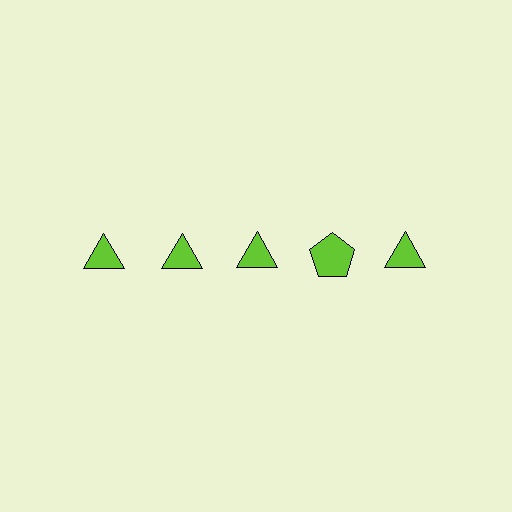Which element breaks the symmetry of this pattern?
The lime pentagon in the top row, second from right column breaks the symmetry. All other shapes are lime triangles.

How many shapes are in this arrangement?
There are 5 shapes arranged in a grid pattern.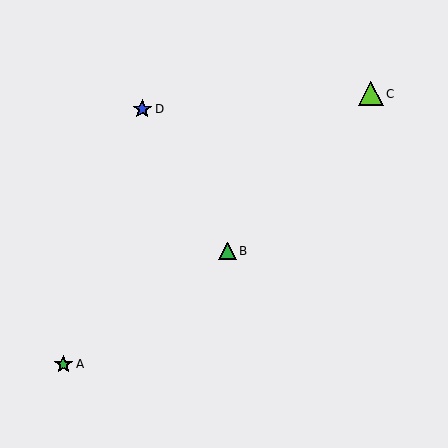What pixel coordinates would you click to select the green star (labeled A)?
Click at (63, 364) to select the green star A.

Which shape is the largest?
The lime triangle (labeled C) is the largest.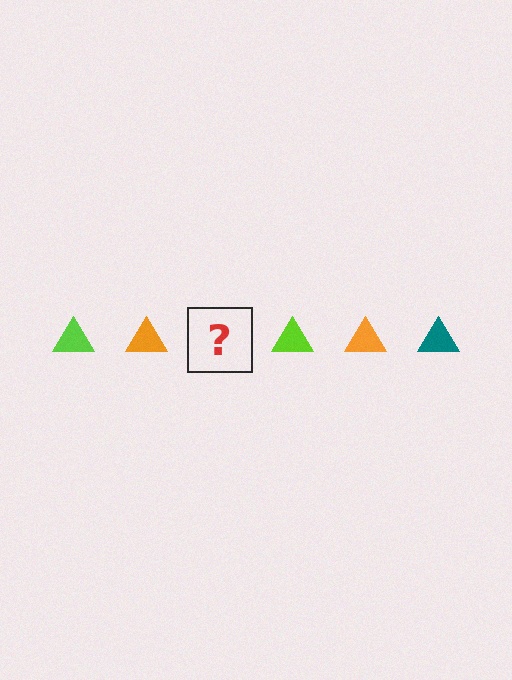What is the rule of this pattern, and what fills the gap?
The rule is that the pattern cycles through lime, orange, teal triangles. The gap should be filled with a teal triangle.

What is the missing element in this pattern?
The missing element is a teal triangle.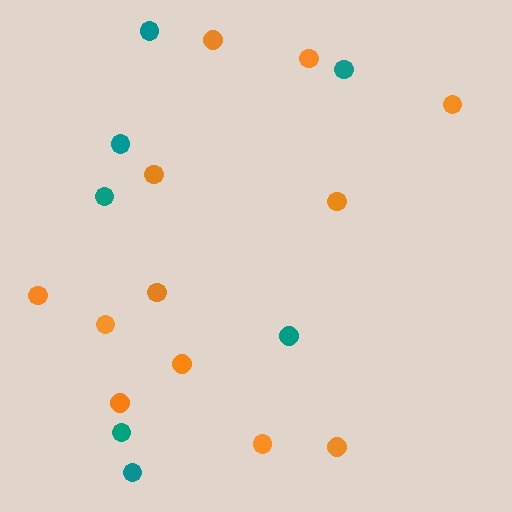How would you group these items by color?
There are 2 groups: one group of teal circles (7) and one group of orange circles (12).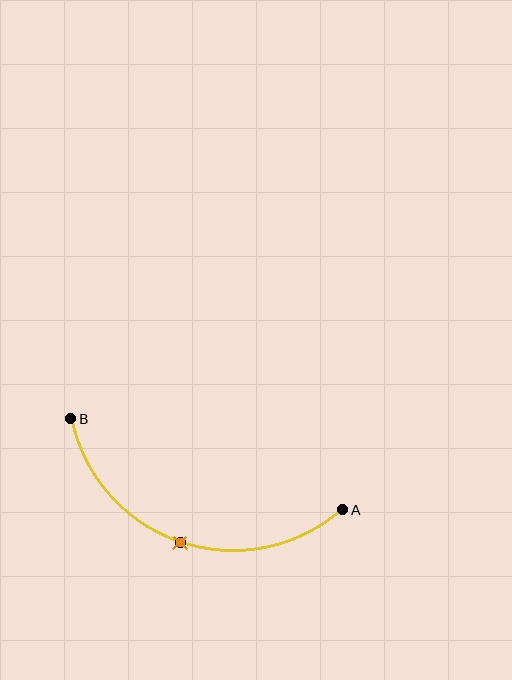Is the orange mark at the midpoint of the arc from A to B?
Yes. The orange mark lies on the arc at equal arc-length from both A and B — it is the arc midpoint.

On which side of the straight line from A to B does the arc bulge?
The arc bulges below the straight line connecting A and B.